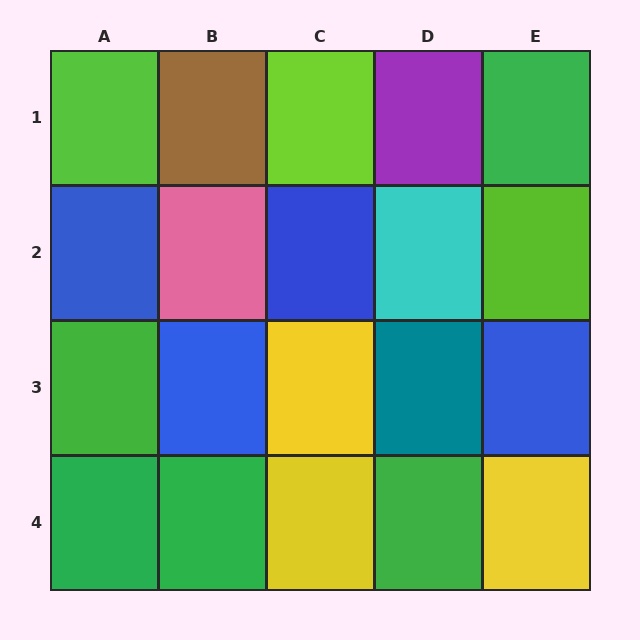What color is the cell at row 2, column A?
Blue.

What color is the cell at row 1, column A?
Lime.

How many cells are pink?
1 cell is pink.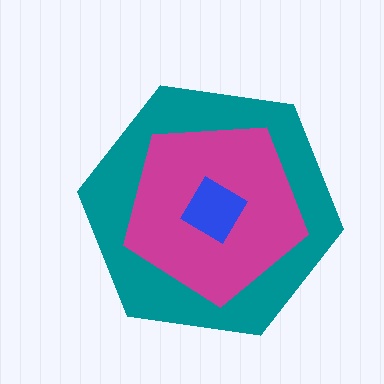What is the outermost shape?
The teal hexagon.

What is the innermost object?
The blue diamond.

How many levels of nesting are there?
3.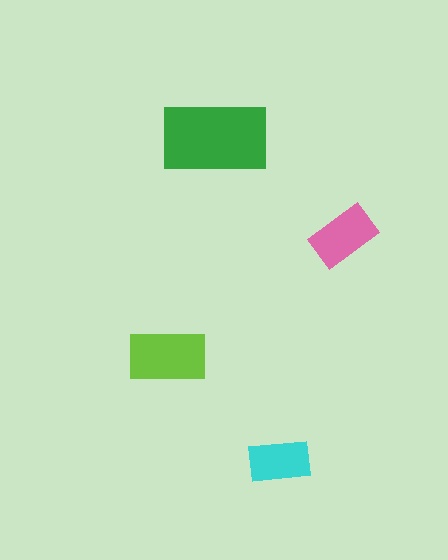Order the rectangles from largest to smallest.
the green one, the lime one, the pink one, the cyan one.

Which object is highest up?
The green rectangle is topmost.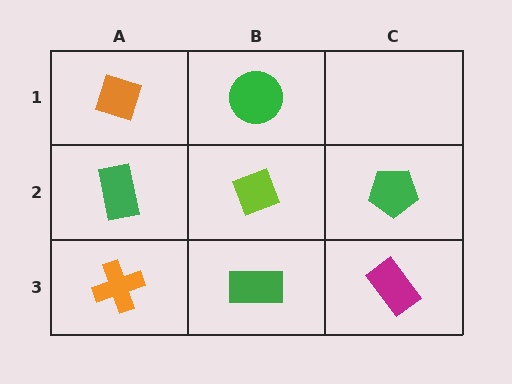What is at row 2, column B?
A lime diamond.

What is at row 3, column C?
A magenta rectangle.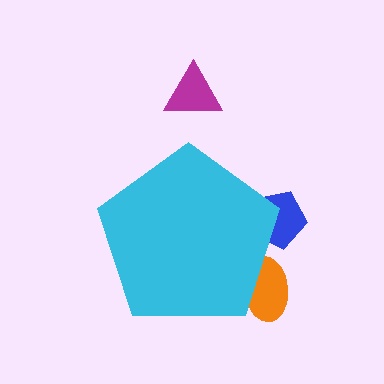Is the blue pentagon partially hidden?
Yes, the blue pentagon is partially hidden behind the cyan pentagon.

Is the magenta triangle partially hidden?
No, the magenta triangle is fully visible.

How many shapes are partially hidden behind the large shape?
2 shapes are partially hidden.